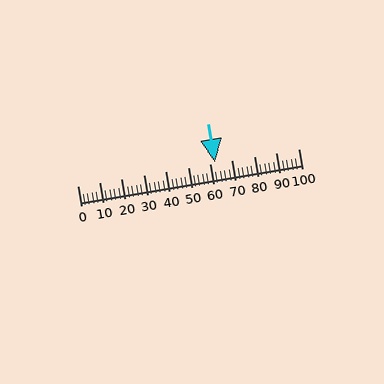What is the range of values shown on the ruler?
The ruler shows values from 0 to 100.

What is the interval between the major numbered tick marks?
The major tick marks are spaced 10 units apart.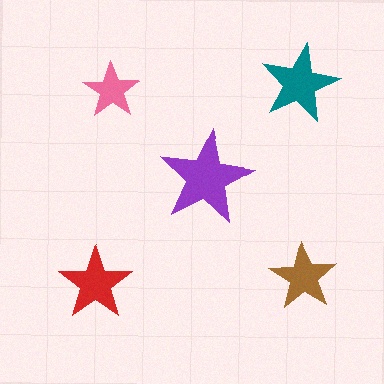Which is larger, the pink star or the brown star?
The brown one.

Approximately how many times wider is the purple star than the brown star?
About 1.5 times wider.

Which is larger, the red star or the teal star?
The teal one.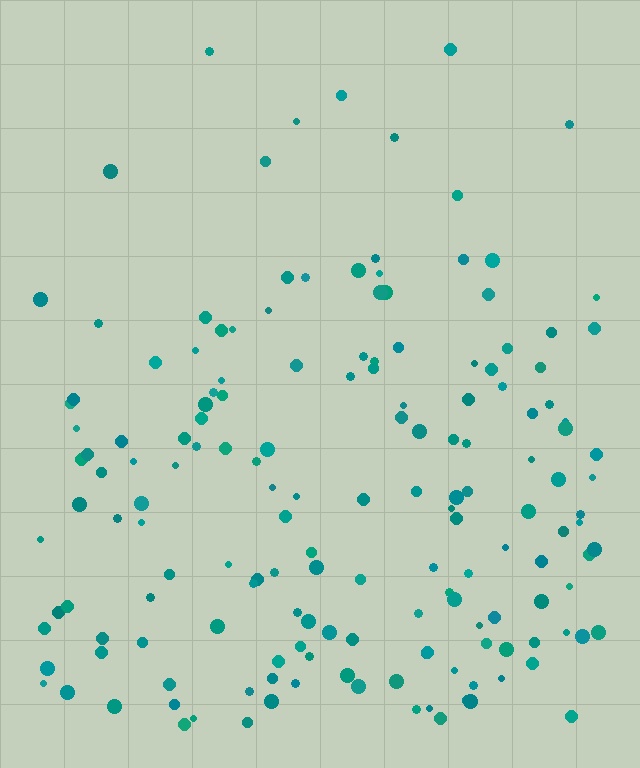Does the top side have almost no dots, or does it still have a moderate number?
Still a moderate number, just noticeably fewer than the bottom.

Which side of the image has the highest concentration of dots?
The bottom.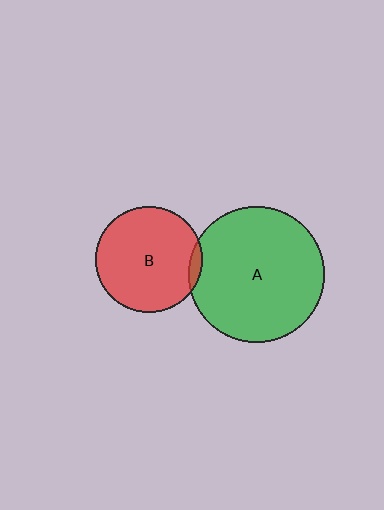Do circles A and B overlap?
Yes.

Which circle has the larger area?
Circle A (green).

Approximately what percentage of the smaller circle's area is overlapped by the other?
Approximately 5%.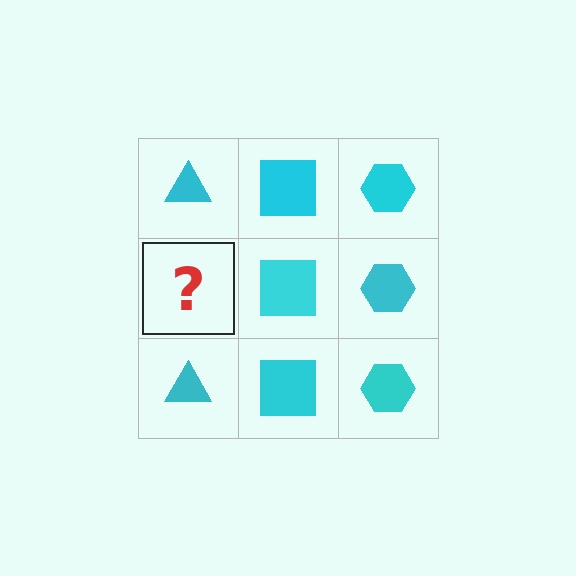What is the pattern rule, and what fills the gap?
The rule is that each column has a consistent shape. The gap should be filled with a cyan triangle.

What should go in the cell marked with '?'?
The missing cell should contain a cyan triangle.